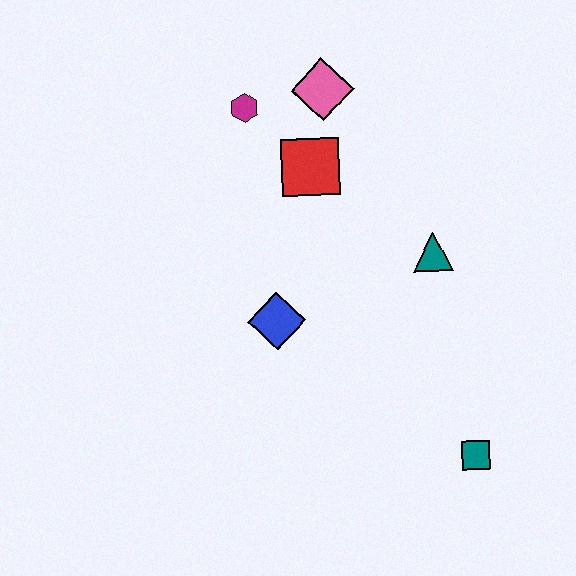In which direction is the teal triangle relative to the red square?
The teal triangle is to the right of the red square.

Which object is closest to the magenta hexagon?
The pink diamond is closest to the magenta hexagon.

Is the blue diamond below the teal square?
No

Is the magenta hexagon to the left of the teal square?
Yes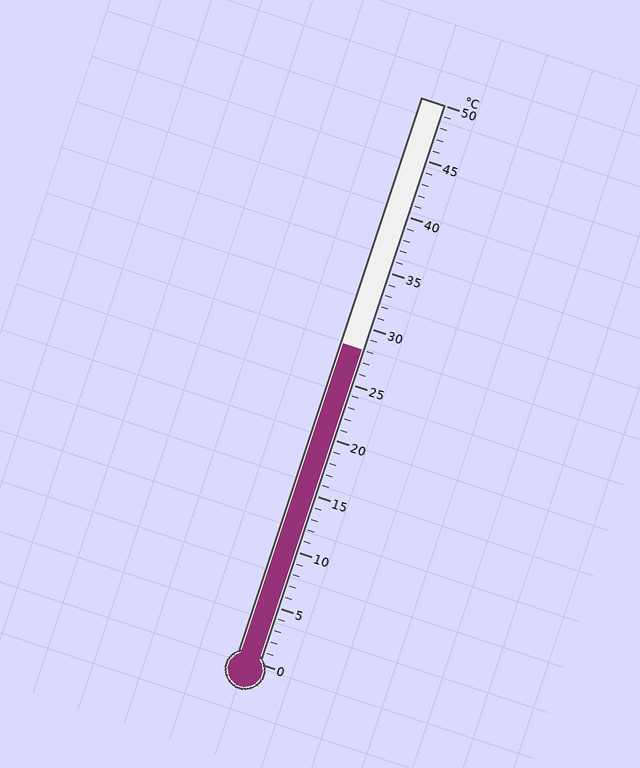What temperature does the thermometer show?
The thermometer shows approximately 28°C.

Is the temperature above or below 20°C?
The temperature is above 20°C.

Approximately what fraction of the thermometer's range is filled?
The thermometer is filled to approximately 55% of its range.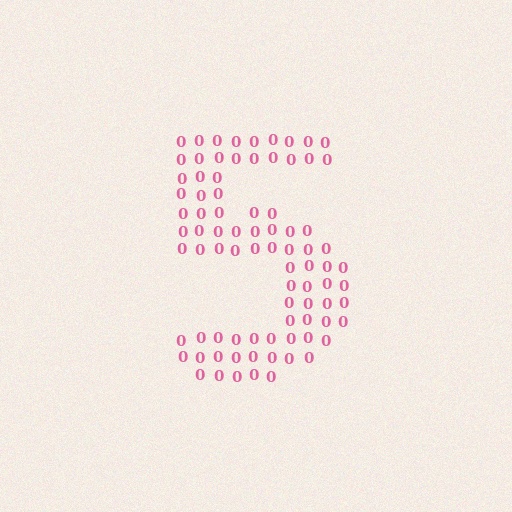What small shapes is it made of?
It is made of small digit 0's.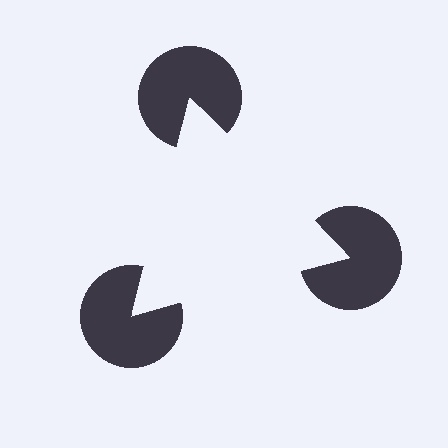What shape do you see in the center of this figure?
An illusory triangle — its edges are inferred from the aligned wedge cuts in the pac-man discs, not physically drawn.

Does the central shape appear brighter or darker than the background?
It typically appears slightly brighter than the background, even though no actual brightness change is drawn.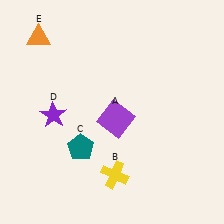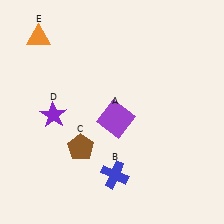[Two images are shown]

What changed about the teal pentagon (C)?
In Image 1, C is teal. In Image 2, it changed to brown.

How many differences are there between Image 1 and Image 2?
There are 2 differences between the two images.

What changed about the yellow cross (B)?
In Image 1, B is yellow. In Image 2, it changed to blue.